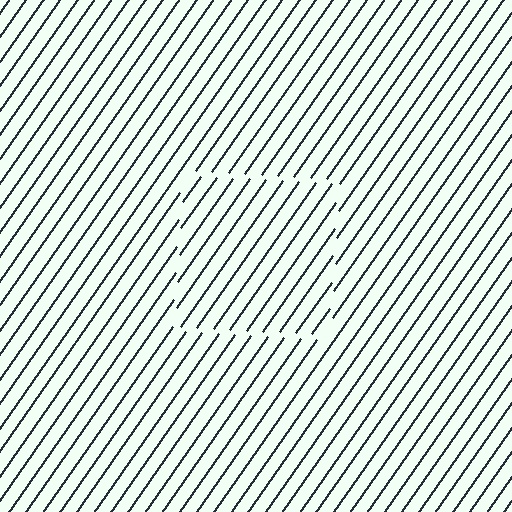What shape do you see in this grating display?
An illusory square. The interior of the shape contains the same grating, shifted by half a period — the contour is defined by the phase discontinuity where line-ends from the inner and outer gratings abut.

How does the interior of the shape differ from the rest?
The interior of the shape contains the same grating, shifted by half a period — the contour is defined by the phase discontinuity where line-ends from the inner and outer gratings abut.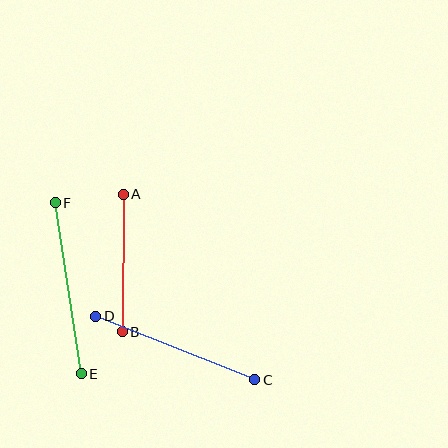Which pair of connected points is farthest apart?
Points E and F are farthest apart.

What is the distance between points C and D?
The distance is approximately 171 pixels.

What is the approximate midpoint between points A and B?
The midpoint is at approximately (123, 263) pixels.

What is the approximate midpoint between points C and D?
The midpoint is at approximately (175, 348) pixels.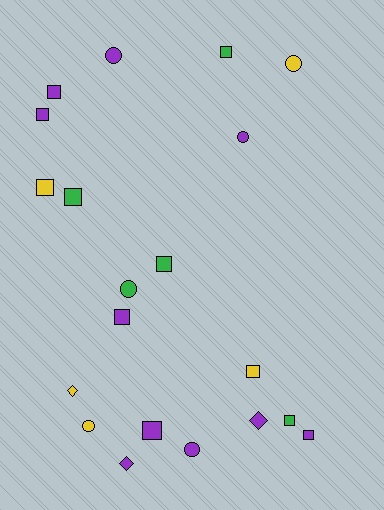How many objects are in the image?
There are 20 objects.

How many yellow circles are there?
There are 2 yellow circles.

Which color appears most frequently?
Purple, with 10 objects.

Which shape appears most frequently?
Square, with 11 objects.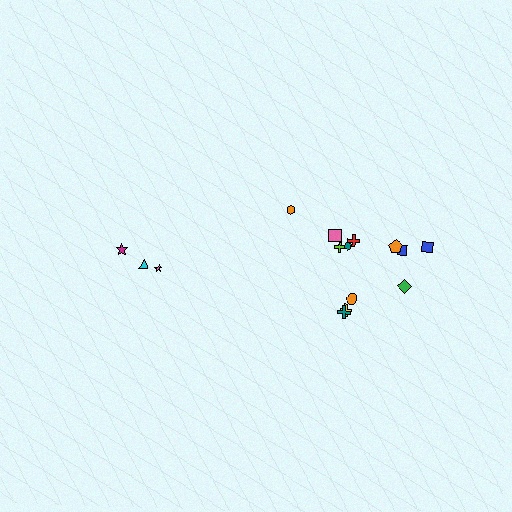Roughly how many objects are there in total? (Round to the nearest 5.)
Roughly 15 objects in total.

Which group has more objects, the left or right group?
The right group.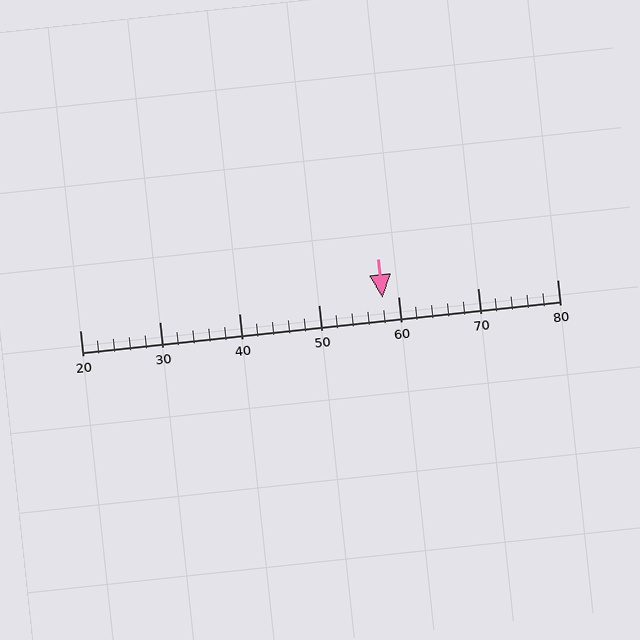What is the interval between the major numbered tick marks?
The major tick marks are spaced 10 units apart.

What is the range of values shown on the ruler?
The ruler shows values from 20 to 80.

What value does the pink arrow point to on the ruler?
The pink arrow points to approximately 58.